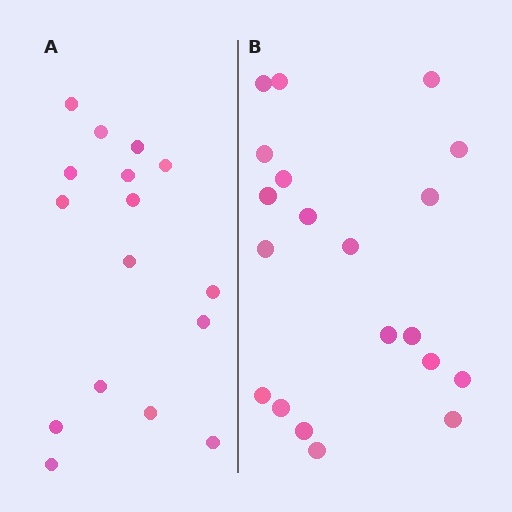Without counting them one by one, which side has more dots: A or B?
Region B (the right region) has more dots.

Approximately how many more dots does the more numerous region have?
Region B has about 4 more dots than region A.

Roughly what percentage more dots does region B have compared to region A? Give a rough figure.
About 25% more.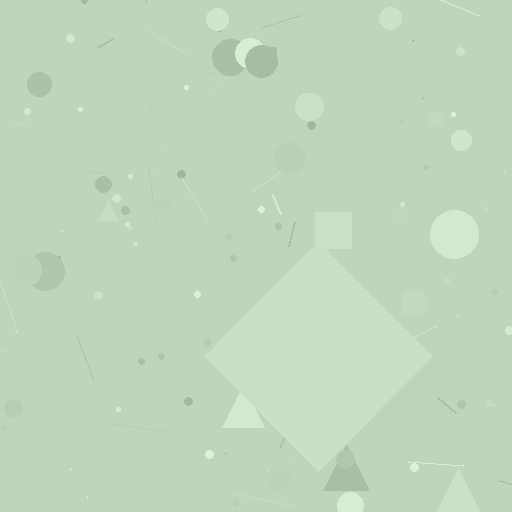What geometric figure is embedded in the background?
A diamond is embedded in the background.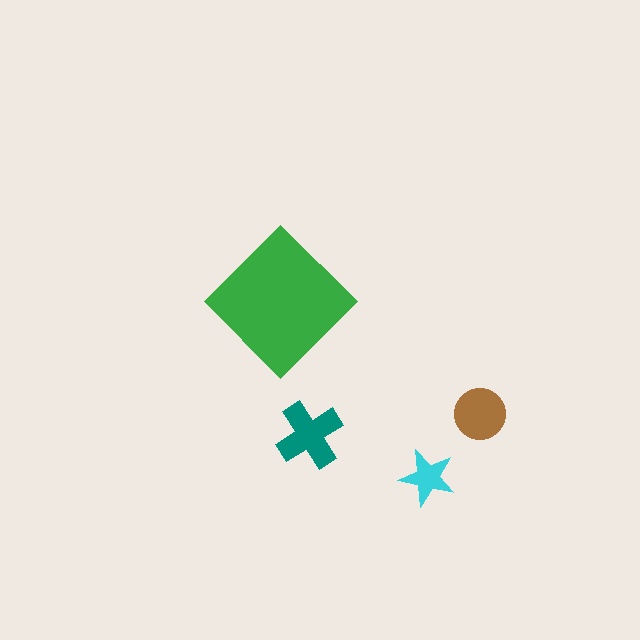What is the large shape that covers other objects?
A green diamond.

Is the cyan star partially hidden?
No, the cyan star is fully visible.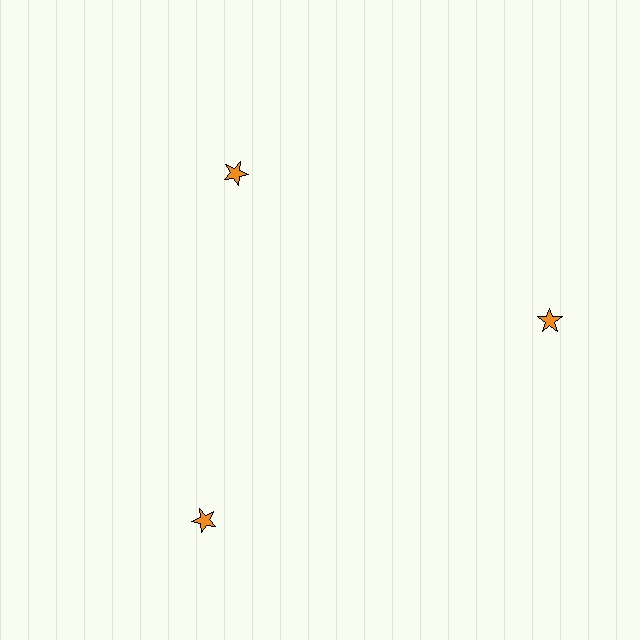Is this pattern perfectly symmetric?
No. The 3 orange stars are arranged in a ring, but one element near the 11 o'clock position is pulled inward toward the center, breaking the 3-fold rotational symmetry.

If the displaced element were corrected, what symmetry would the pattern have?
It would have 3-fold rotational symmetry — the pattern would map onto itself every 120 degrees.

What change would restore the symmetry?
The symmetry would be restored by moving it outward, back onto the ring so that all 3 stars sit at equal angles and equal distance from the center.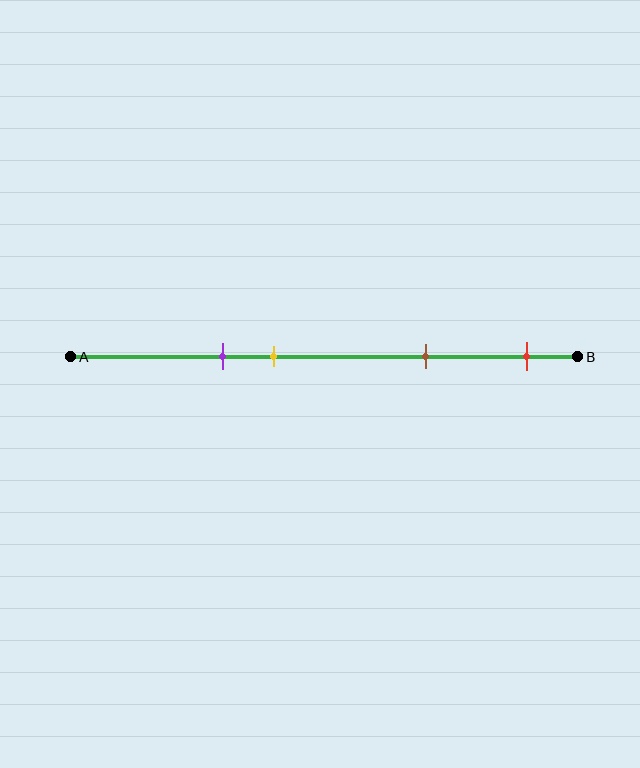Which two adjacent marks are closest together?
The purple and yellow marks are the closest adjacent pair.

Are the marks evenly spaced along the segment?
No, the marks are not evenly spaced.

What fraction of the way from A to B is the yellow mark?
The yellow mark is approximately 40% (0.4) of the way from A to B.